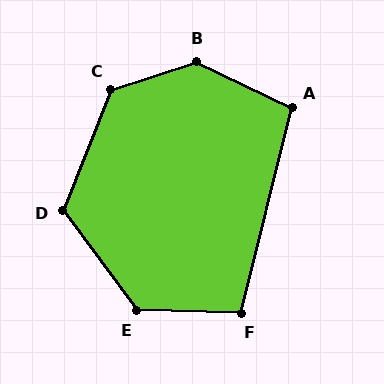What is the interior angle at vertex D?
Approximately 122 degrees (obtuse).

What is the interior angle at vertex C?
Approximately 130 degrees (obtuse).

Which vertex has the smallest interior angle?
A, at approximately 102 degrees.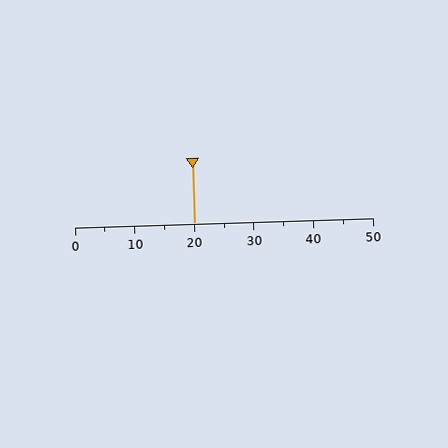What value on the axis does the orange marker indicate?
The marker indicates approximately 20.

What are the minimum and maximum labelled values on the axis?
The axis runs from 0 to 50.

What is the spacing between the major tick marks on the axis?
The major ticks are spaced 10 apart.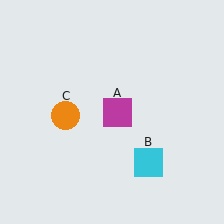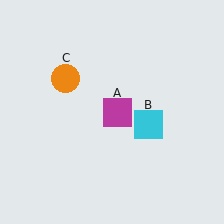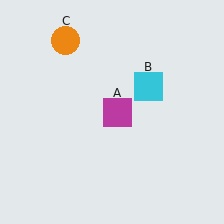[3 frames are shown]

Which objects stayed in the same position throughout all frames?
Magenta square (object A) remained stationary.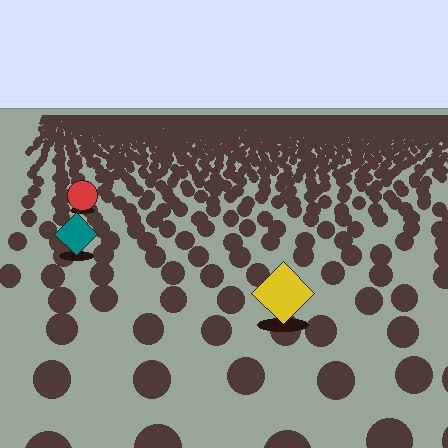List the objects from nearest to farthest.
From nearest to farthest: the yellow diamond, the teal diamond, the red circle.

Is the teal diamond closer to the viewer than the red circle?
Yes. The teal diamond is closer — you can tell from the texture gradient: the ground texture is coarser near it.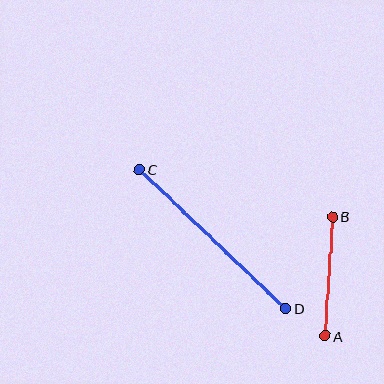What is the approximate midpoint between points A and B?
The midpoint is at approximately (329, 277) pixels.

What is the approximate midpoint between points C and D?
The midpoint is at approximately (212, 239) pixels.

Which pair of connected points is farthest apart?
Points C and D are farthest apart.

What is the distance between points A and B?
The distance is approximately 120 pixels.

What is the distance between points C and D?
The distance is approximately 202 pixels.